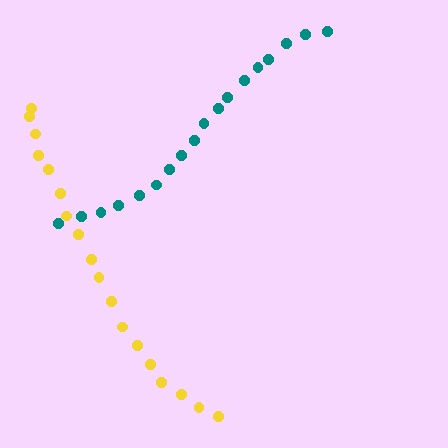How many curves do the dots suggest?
There are 2 distinct paths.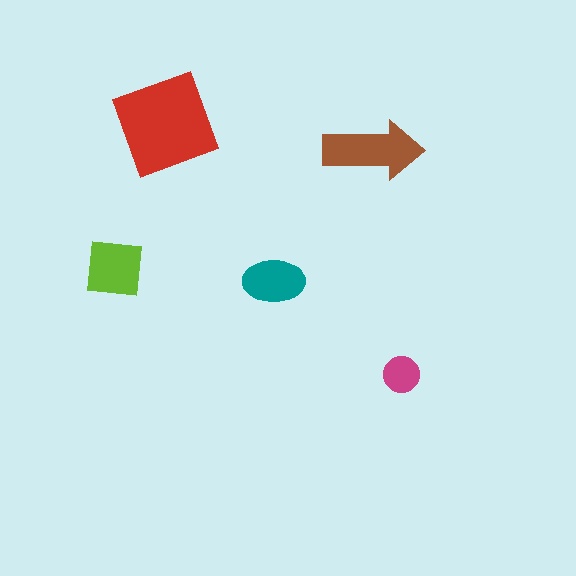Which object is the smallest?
The magenta circle.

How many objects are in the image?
There are 5 objects in the image.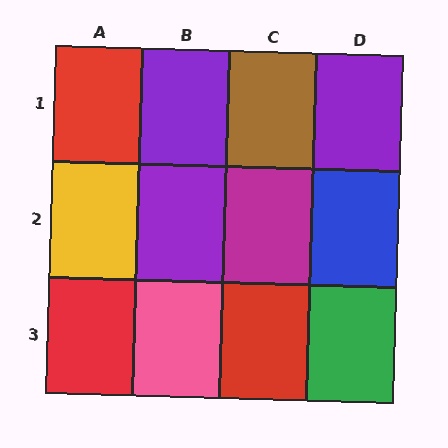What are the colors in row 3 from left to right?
Red, pink, red, green.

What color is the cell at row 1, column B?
Purple.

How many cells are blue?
1 cell is blue.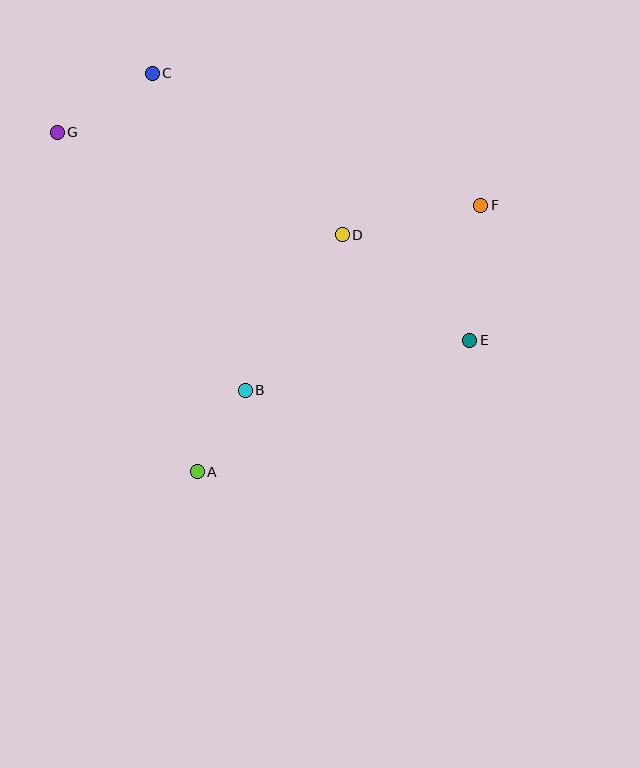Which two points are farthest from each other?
Points E and G are farthest from each other.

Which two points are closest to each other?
Points A and B are closest to each other.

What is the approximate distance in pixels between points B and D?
The distance between B and D is approximately 183 pixels.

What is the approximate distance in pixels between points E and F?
The distance between E and F is approximately 136 pixels.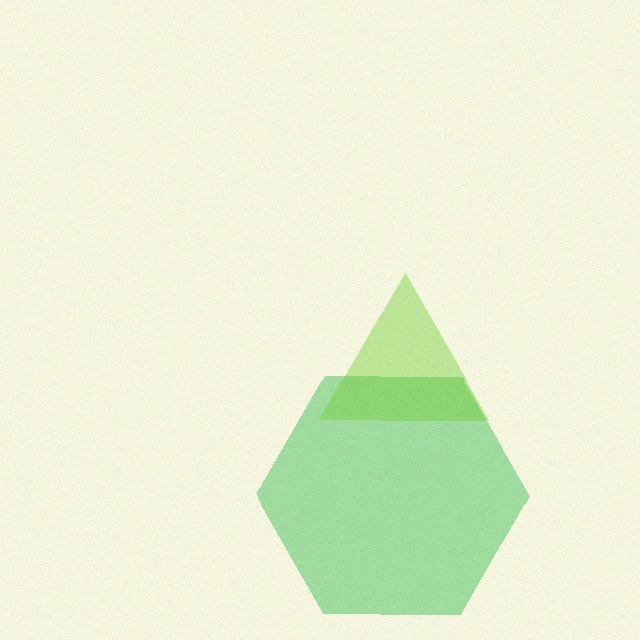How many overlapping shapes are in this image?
There are 2 overlapping shapes in the image.